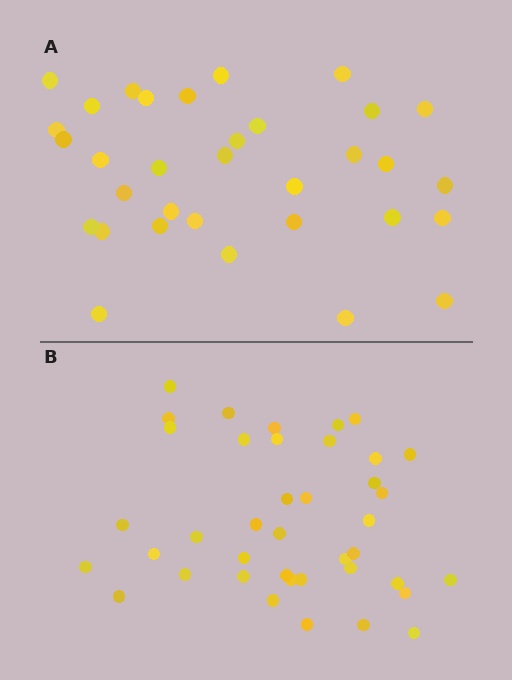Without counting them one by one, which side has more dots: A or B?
Region B (the bottom region) has more dots.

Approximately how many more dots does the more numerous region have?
Region B has roughly 8 or so more dots than region A.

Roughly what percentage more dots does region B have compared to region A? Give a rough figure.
About 20% more.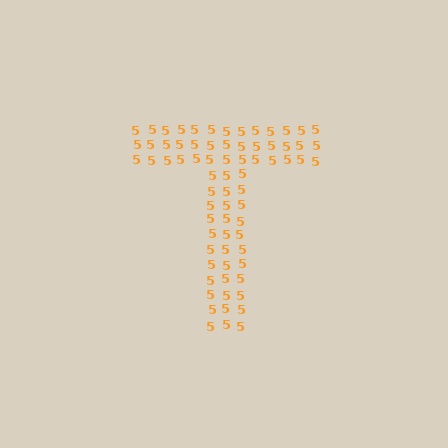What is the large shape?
The large shape is the letter T.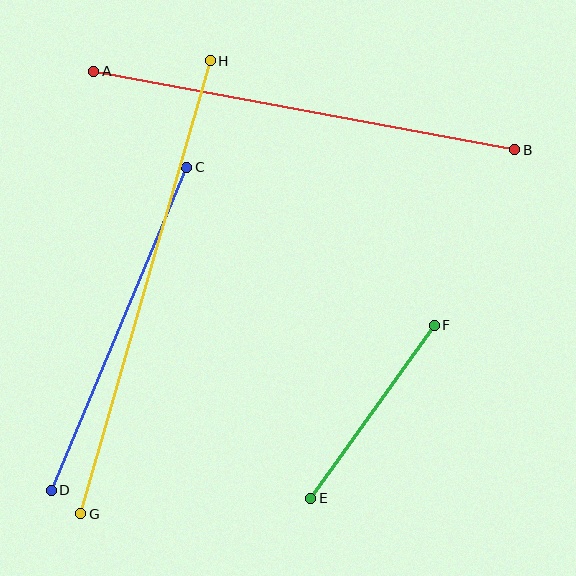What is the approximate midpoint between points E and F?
The midpoint is at approximately (372, 412) pixels.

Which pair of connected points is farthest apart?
Points G and H are farthest apart.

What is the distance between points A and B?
The distance is approximately 428 pixels.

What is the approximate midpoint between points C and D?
The midpoint is at approximately (119, 329) pixels.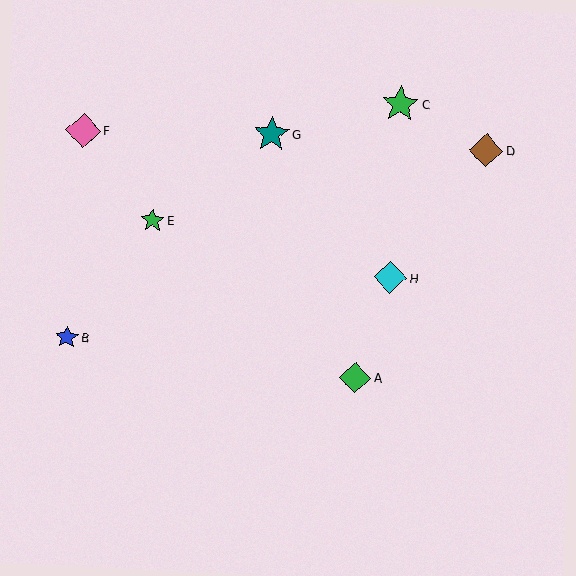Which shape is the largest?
The green star (labeled C) is the largest.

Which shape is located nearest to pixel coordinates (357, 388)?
The green diamond (labeled A) at (355, 378) is nearest to that location.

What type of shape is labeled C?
Shape C is a green star.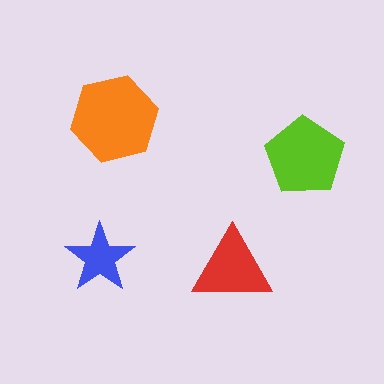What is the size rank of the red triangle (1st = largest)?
3rd.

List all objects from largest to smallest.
The orange hexagon, the lime pentagon, the red triangle, the blue star.